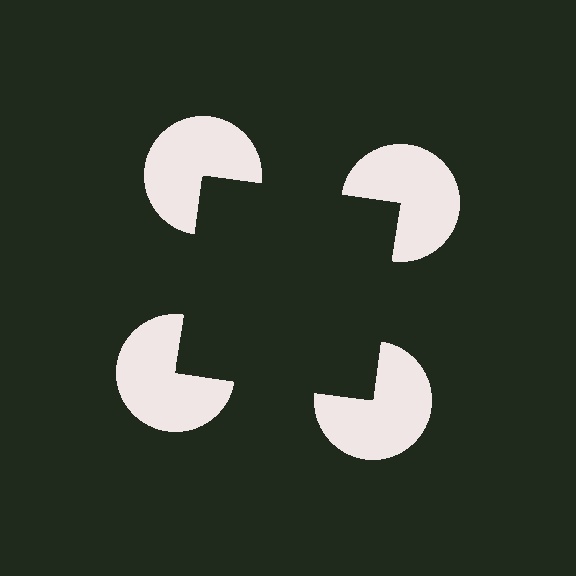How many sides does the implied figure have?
4 sides.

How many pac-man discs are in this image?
There are 4 — one at each vertex of the illusory square.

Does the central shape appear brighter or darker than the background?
It typically appears slightly darker than the background, even though no actual brightness change is drawn.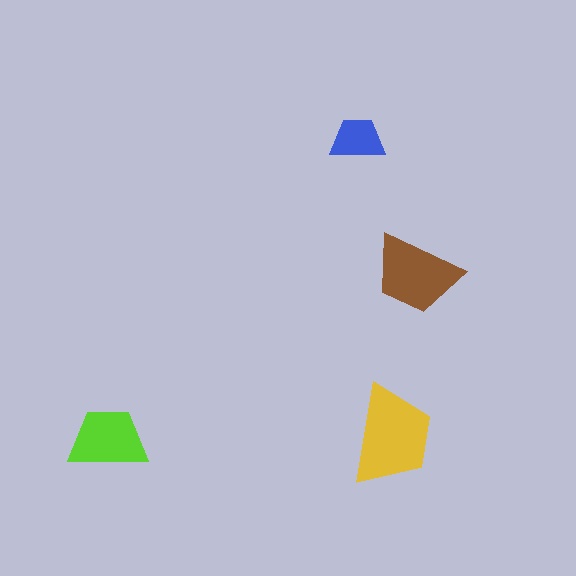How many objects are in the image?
There are 4 objects in the image.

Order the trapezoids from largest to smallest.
the yellow one, the brown one, the lime one, the blue one.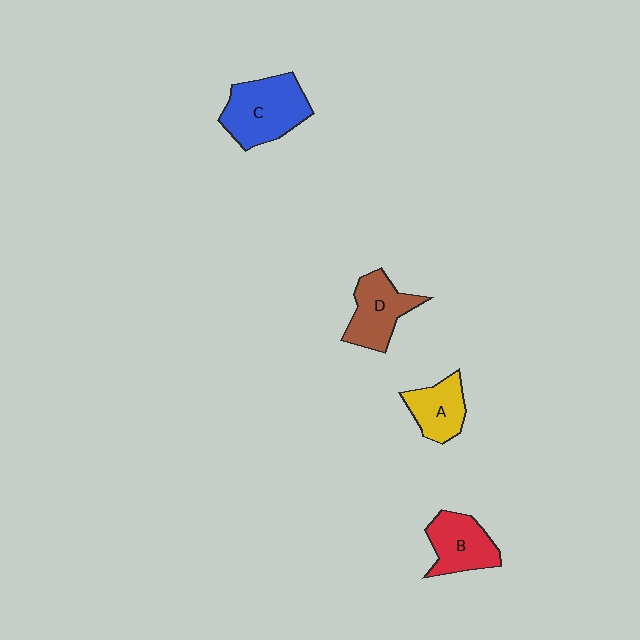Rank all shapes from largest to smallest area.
From largest to smallest: C (blue), D (brown), B (red), A (yellow).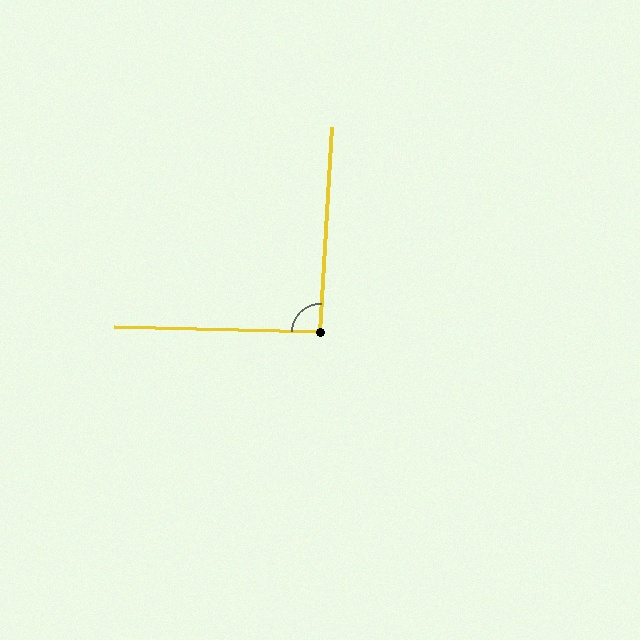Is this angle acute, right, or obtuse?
It is approximately a right angle.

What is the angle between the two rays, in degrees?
Approximately 92 degrees.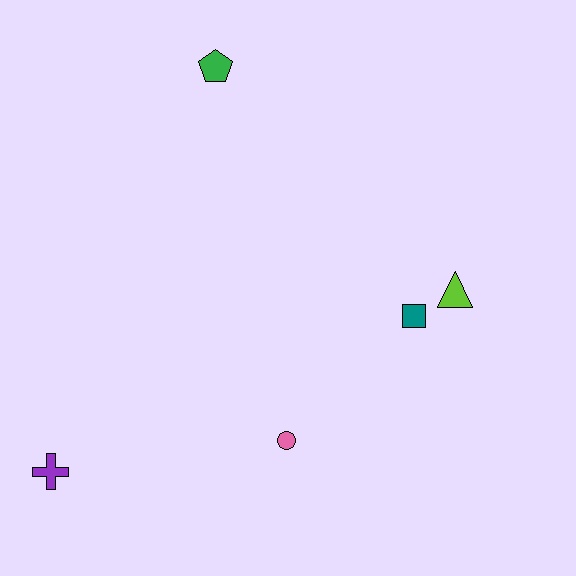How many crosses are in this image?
There is 1 cross.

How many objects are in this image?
There are 5 objects.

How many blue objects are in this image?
There are no blue objects.